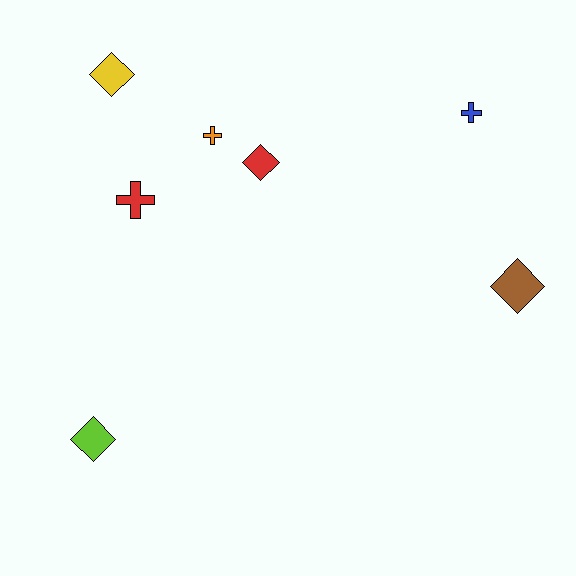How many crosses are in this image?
There are 3 crosses.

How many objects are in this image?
There are 7 objects.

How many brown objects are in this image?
There is 1 brown object.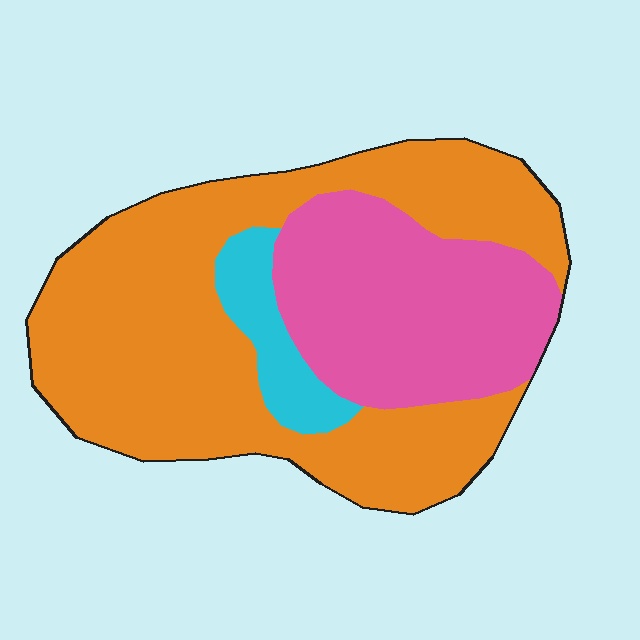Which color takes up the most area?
Orange, at roughly 60%.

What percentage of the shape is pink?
Pink covers 31% of the shape.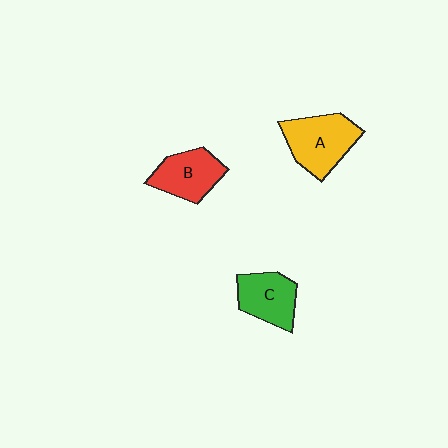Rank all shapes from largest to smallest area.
From largest to smallest: A (yellow), B (red), C (green).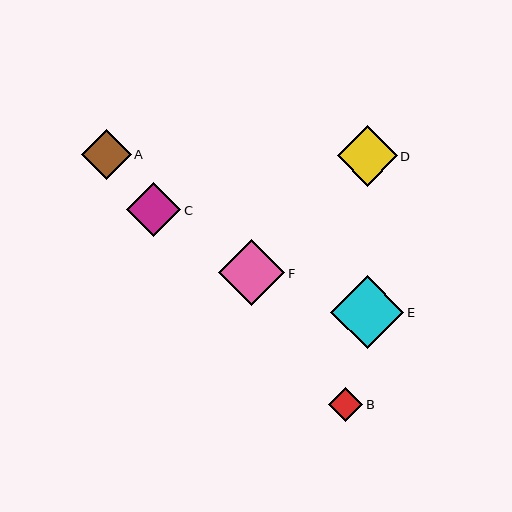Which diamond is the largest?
Diamond E is the largest with a size of approximately 74 pixels.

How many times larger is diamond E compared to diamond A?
Diamond E is approximately 1.5 times the size of diamond A.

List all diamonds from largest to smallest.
From largest to smallest: E, F, D, C, A, B.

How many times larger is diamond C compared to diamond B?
Diamond C is approximately 1.6 times the size of diamond B.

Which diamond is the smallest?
Diamond B is the smallest with a size of approximately 34 pixels.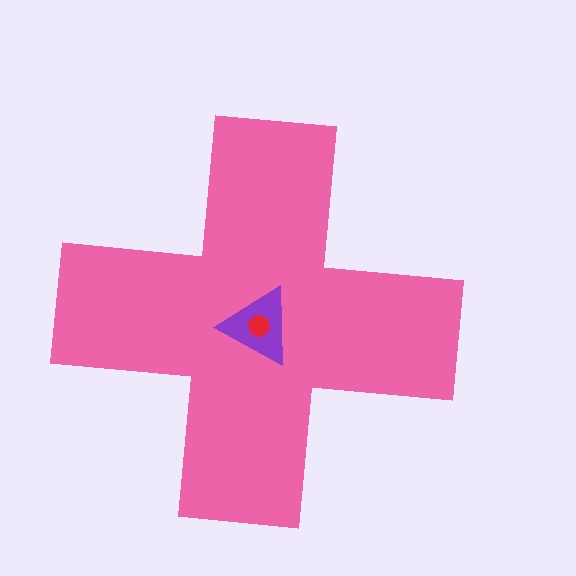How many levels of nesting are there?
3.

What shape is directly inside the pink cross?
The purple triangle.